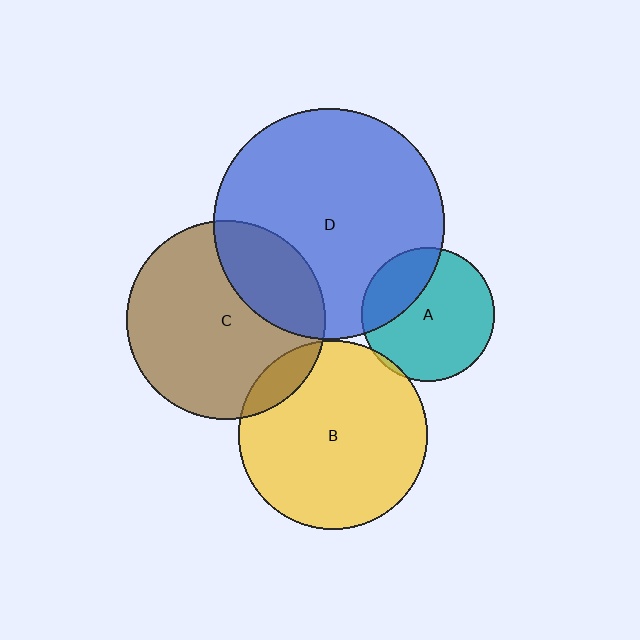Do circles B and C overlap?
Yes.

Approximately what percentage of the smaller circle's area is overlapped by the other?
Approximately 10%.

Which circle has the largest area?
Circle D (blue).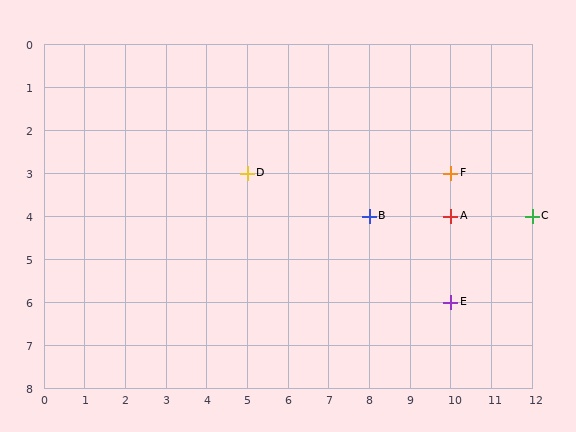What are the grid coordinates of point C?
Point C is at grid coordinates (12, 4).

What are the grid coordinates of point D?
Point D is at grid coordinates (5, 3).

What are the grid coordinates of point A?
Point A is at grid coordinates (10, 4).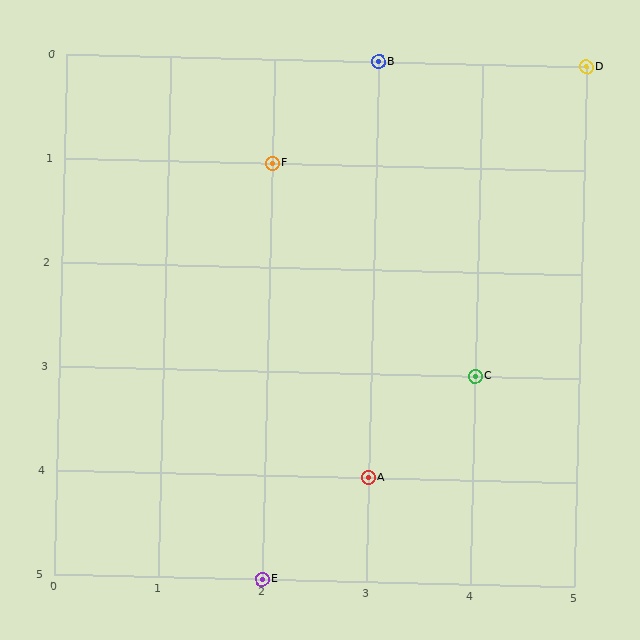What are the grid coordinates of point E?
Point E is at grid coordinates (2, 5).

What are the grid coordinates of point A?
Point A is at grid coordinates (3, 4).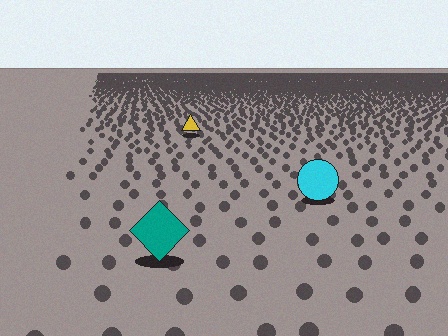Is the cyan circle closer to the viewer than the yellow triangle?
Yes. The cyan circle is closer — you can tell from the texture gradient: the ground texture is coarser near it.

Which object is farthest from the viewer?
The yellow triangle is farthest from the viewer. It appears smaller and the ground texture around it is denser.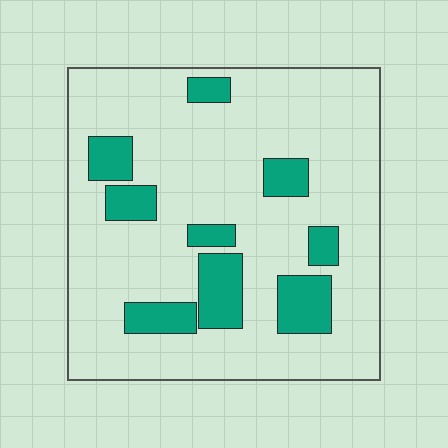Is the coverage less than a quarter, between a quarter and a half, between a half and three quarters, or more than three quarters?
Less than a quarter.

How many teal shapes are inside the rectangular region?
9.